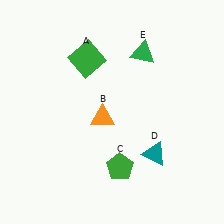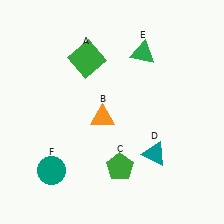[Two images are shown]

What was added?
A teal circle (F) was added in Image 2.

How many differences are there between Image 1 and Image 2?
There is 1 difference between the two images.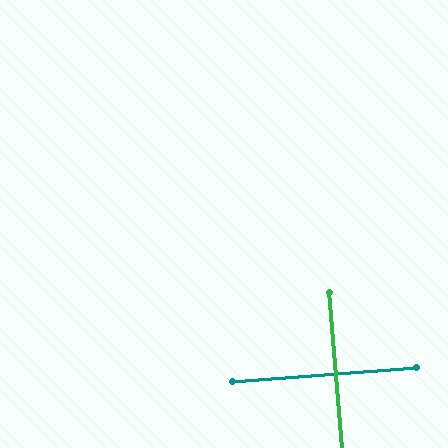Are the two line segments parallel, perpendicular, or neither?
Perpendicular — they meet at approximately 89°.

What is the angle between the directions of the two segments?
Approximately 89 degrees.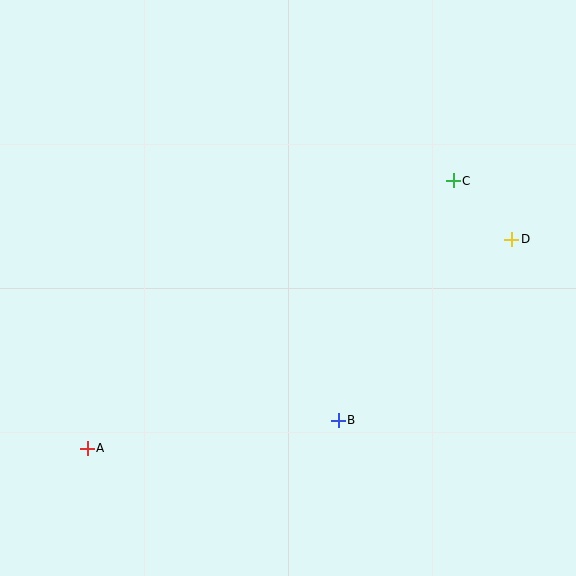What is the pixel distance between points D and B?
The distance between D and B is 251 pixels.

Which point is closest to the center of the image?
Point B at (338, 420) is closest to the center.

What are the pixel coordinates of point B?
Point B is at (338, 420).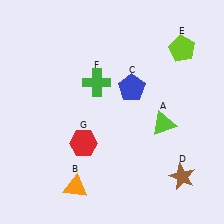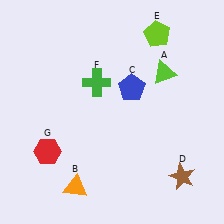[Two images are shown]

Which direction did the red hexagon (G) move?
The red hexagon (G) moved left.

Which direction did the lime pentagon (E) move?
The lime pentagon (E) moved left.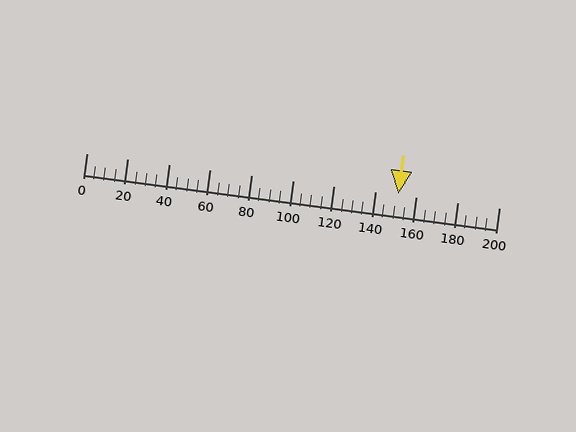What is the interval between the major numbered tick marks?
The major tick marks are spaced 20 units apart.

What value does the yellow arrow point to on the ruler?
The yellow arrow points to approximately 151.